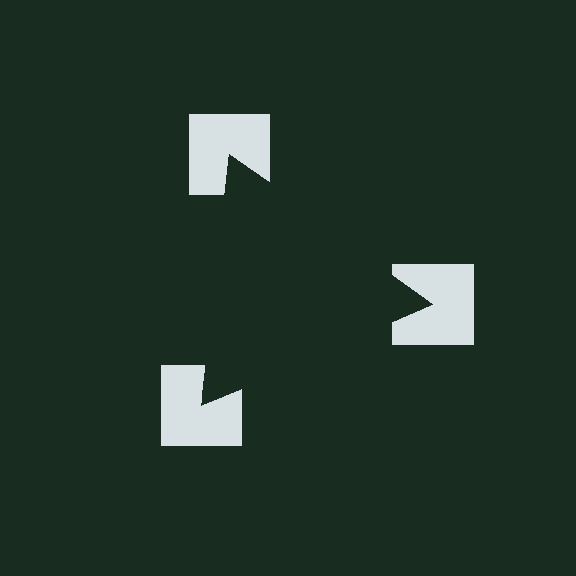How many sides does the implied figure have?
3 sides.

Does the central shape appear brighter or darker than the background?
It typically appears slightly darker than the background, even though no actual brightness change is drawn.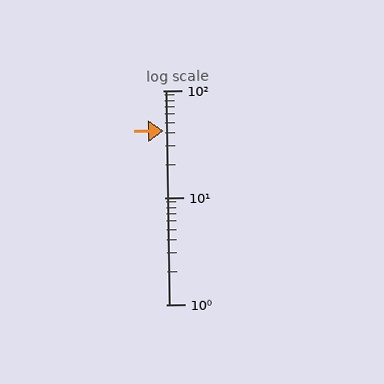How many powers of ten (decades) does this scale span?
The scale spans 2 decades, from 1 to 100.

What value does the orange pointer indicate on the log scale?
The pointer indicates approximately 42.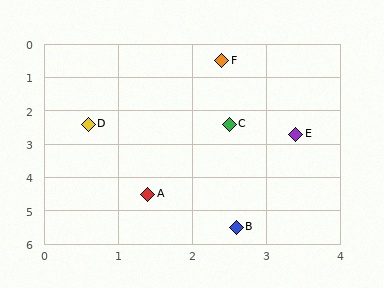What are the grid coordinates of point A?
Point A is at approximately (1.4, 4.5).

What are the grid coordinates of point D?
Point D is at approximately (0.6, 2.4).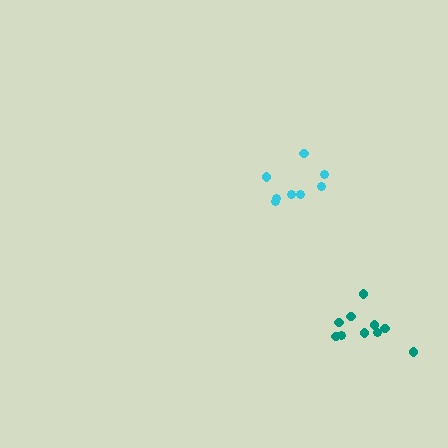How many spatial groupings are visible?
There are 2 spatial groupings.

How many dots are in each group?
Group 1: 8 dots, Group 2: 10 dots (18 total).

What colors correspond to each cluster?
The clusters are colored: cyan, teal.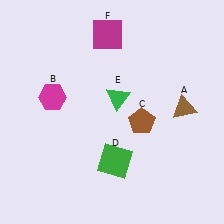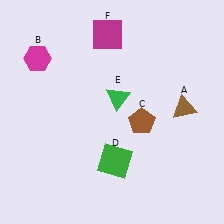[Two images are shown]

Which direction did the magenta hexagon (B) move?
The magenta hexagon (B) moved up.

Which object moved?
The magenta hexagon (B) moved up.